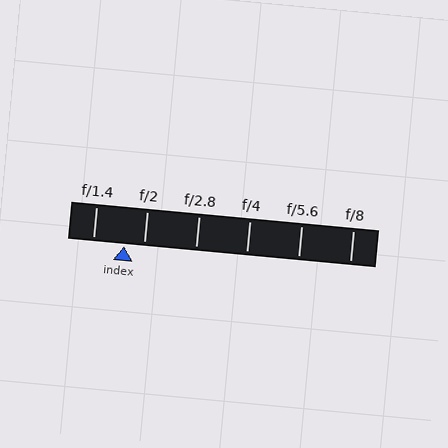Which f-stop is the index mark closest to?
The index mark is closest to f/2.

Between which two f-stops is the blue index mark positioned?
The index mark is between f/1.4 and f/2.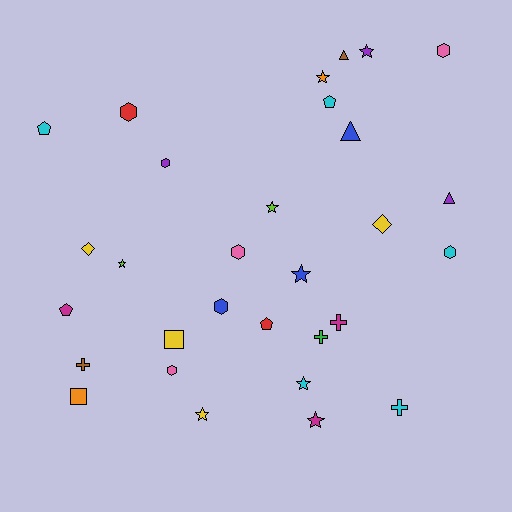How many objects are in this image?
There are 30 objects.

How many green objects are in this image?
There is 1 green object.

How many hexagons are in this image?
There are 7 hexagons.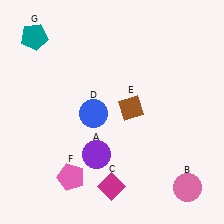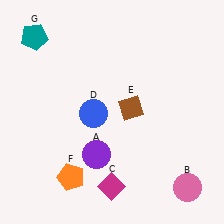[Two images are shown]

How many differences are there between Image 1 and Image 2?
There is 1 difference between the two images.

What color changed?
The pentagon (F) changed from pink in Image 1 to orange in Image 2.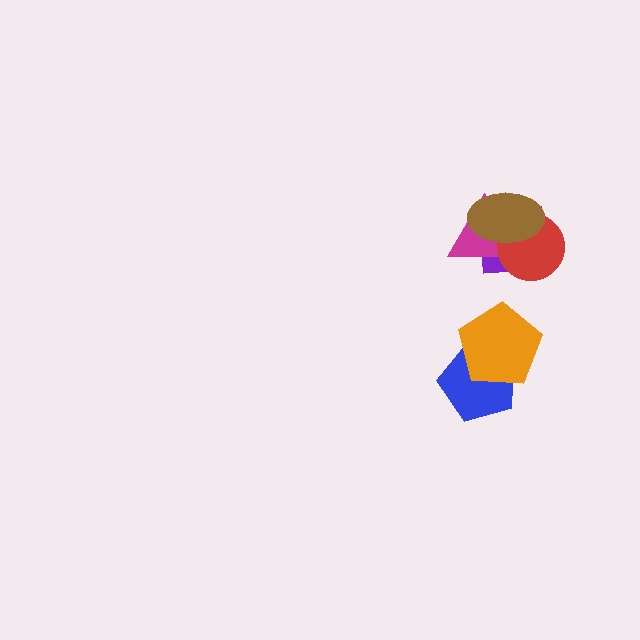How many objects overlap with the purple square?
3 objects overlap with the purple square.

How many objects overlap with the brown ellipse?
3 objects overlap with the brown ellipse.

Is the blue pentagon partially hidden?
Yes, it is partially covered by another shape.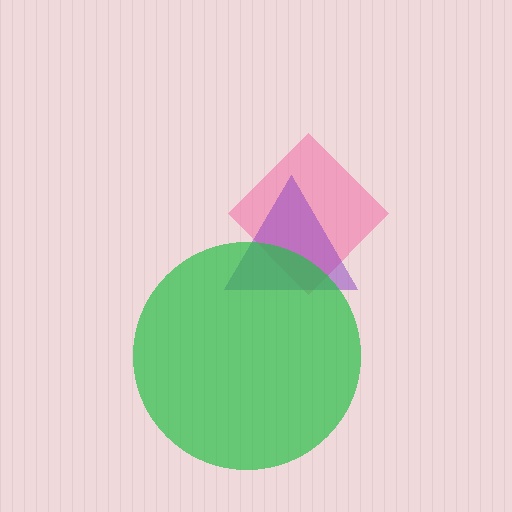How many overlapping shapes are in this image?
There are 3 overlapping shapes in the image.